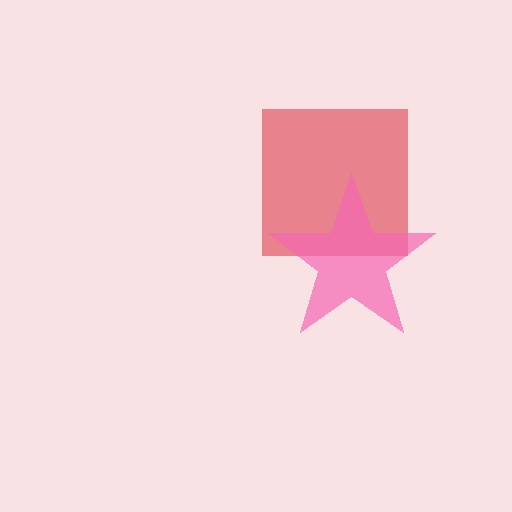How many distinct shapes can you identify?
There are 2 distinct shapes: a red square, a pink star.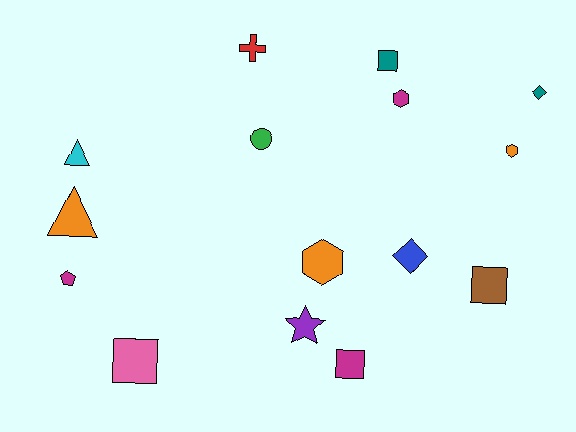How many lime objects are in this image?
There are no lime objects.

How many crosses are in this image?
There is 1 cross.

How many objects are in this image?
There are 15 objects.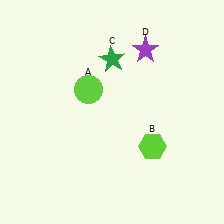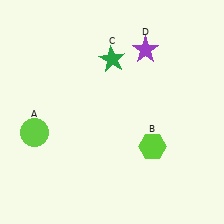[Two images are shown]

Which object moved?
The lime circle (A) moved left.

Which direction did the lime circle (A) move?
The lime circle (A) moved left.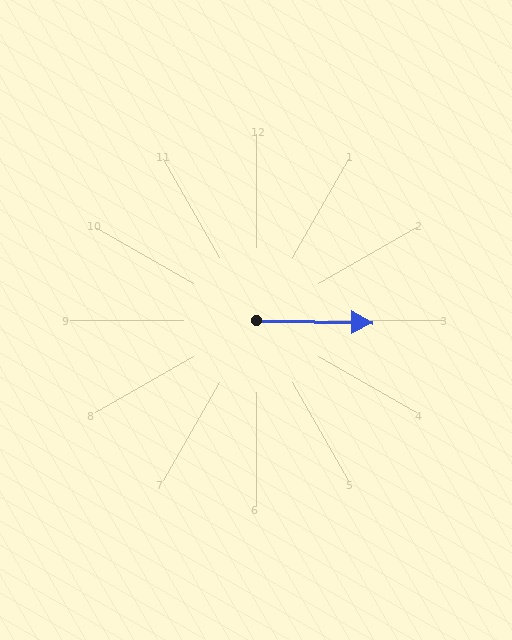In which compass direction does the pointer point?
East.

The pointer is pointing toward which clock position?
Roughly 3 o'clock.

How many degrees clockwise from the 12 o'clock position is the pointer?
Approximately 91 degrees.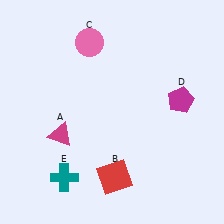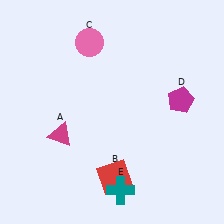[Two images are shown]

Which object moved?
The teal cross (E) moved right.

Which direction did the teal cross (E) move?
The teal cross (E) moved right.